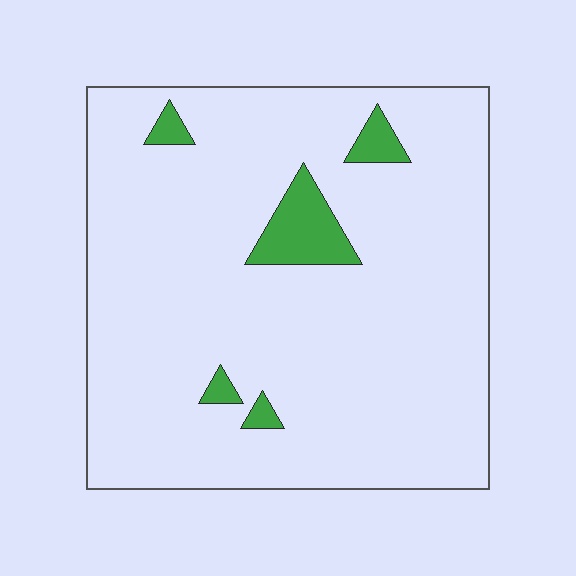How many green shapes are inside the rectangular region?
5.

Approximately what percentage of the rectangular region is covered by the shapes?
Approximately 5%.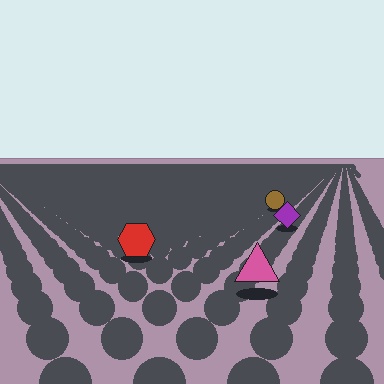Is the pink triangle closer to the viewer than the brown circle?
Yes. The pink triangle is closer — you can tell from the texture gradient: the ground texture is coarser near it.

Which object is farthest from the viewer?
The brown circle is farthest from the viewer. It appears smaller and the ground texture around it is denser.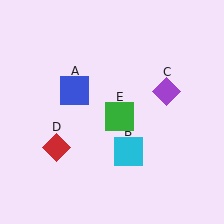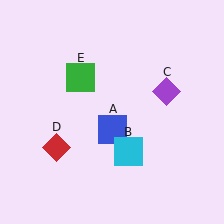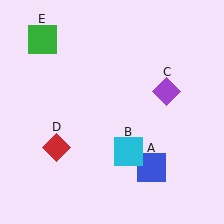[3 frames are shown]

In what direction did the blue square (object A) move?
The blue square (object A) moved down and to the right.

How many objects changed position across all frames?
2 objects changed position: blue square (object A), green square (object E).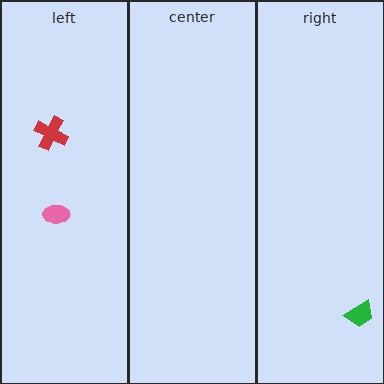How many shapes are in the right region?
1.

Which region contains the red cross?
The left region.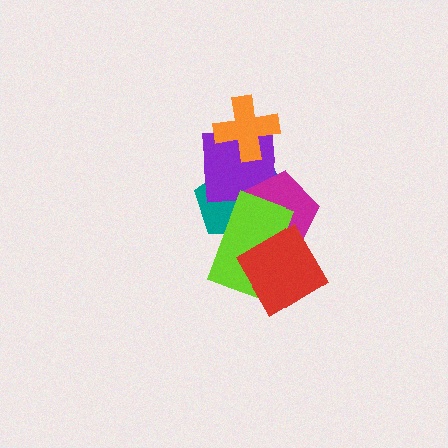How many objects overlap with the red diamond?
3 objects overlap with the red diamond.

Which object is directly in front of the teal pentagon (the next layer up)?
The purple square is directly in front of the teal pentagon.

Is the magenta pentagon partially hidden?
Yes, it is partially covered by another shape.